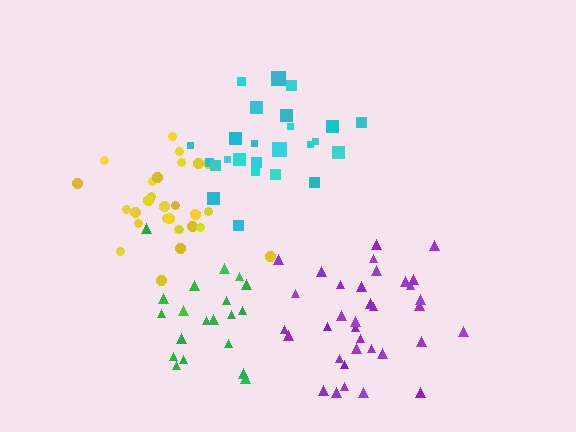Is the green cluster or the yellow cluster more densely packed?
Yellow.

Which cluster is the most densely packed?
Yellow.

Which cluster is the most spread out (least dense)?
Cyan.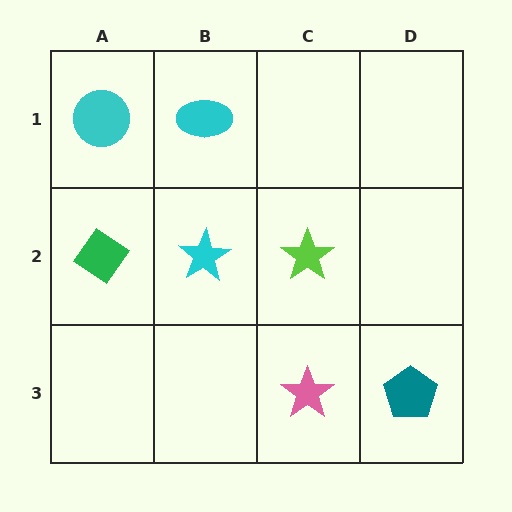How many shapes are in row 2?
3 shapes.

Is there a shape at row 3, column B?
No, that cell is empty.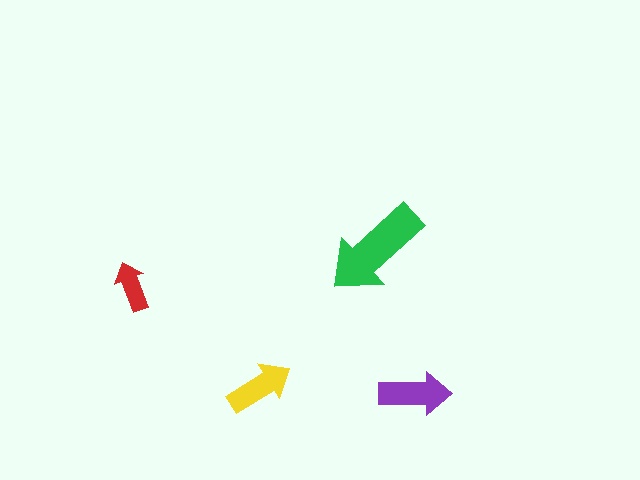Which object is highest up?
The green arrow is topmost.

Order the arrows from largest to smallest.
the green one, the purple one, the yellow one, the red one.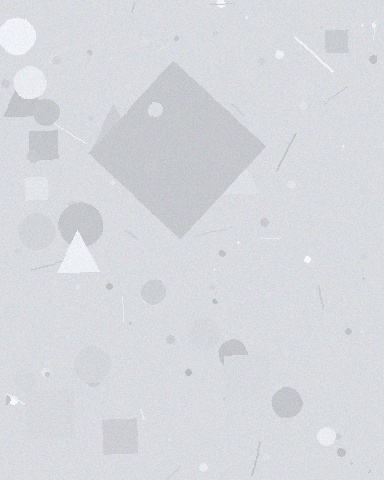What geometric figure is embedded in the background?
A diamond is embedded in the background.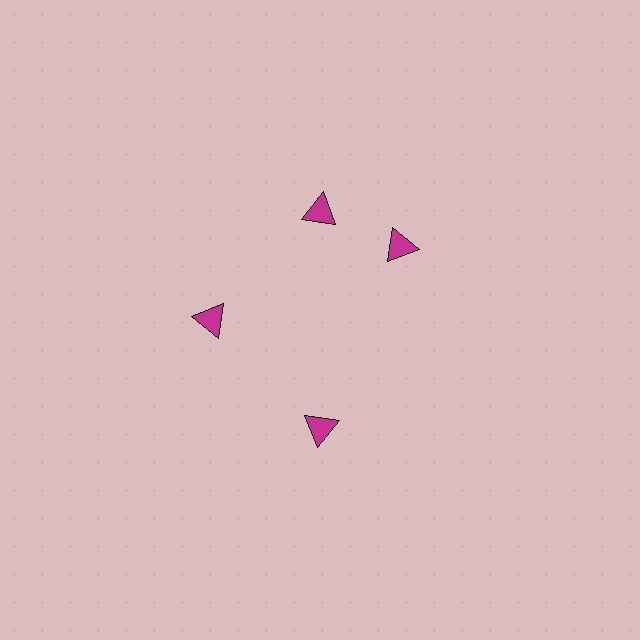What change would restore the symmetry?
The symmetry would be restored by rotating it back into even spacing with its neighbors so that all 4 triangles sit at equal angles and equal distance from the center.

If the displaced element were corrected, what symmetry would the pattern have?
It would have 4-fold rotational symmetry — the pattern would map onto itself every 90 degrees.